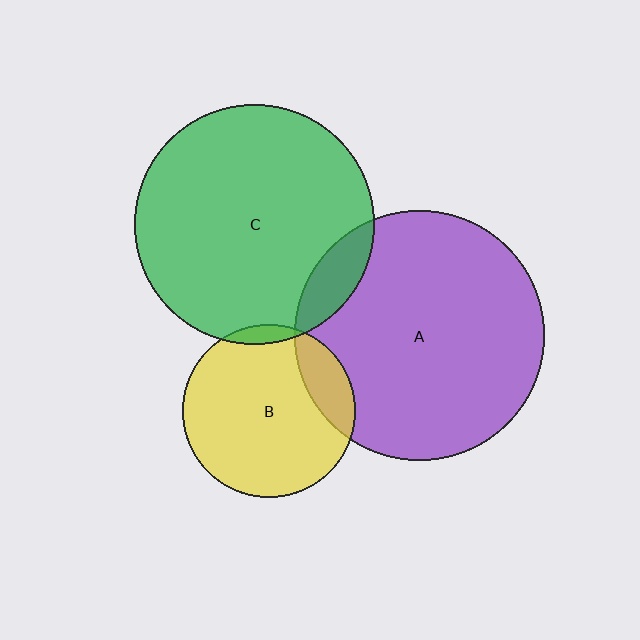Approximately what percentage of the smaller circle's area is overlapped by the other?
Approximately 10%.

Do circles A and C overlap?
Yes.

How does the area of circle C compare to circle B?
Approximately 1.9 times.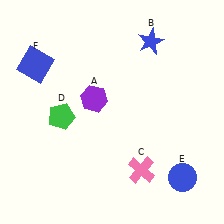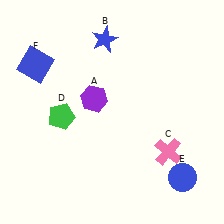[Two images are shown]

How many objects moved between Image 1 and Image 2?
2 objects moved between the two images.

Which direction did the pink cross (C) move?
The pink cross (C) moved right.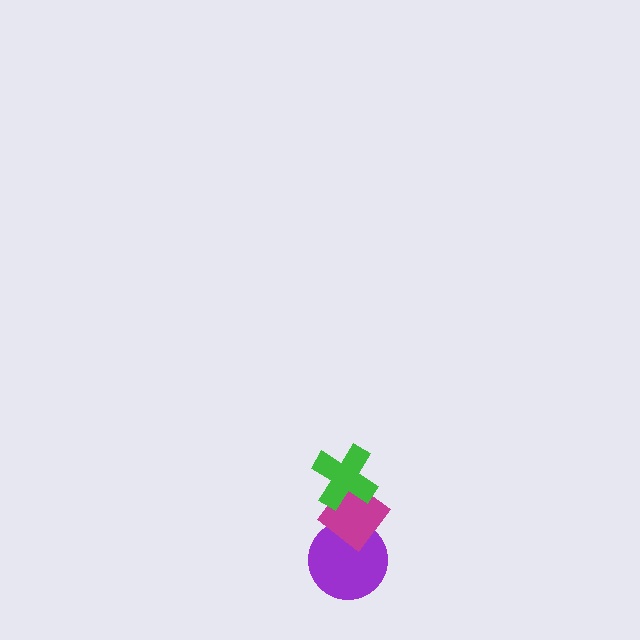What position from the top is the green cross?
The green cross is 1st from the top.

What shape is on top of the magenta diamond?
The green cross is on top of the magenta diamond.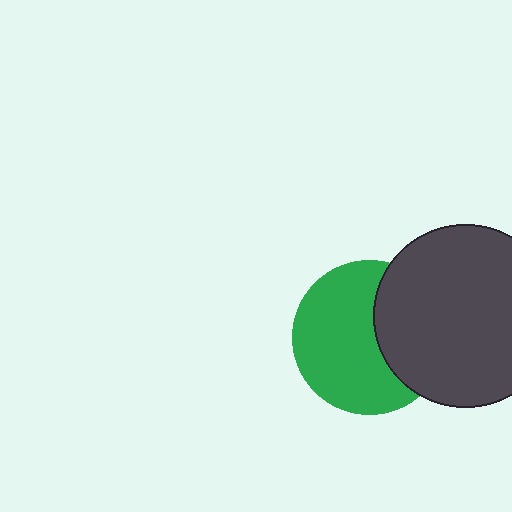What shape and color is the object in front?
The object in front is a dark gray circle.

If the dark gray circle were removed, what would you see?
You would see the complete green circle.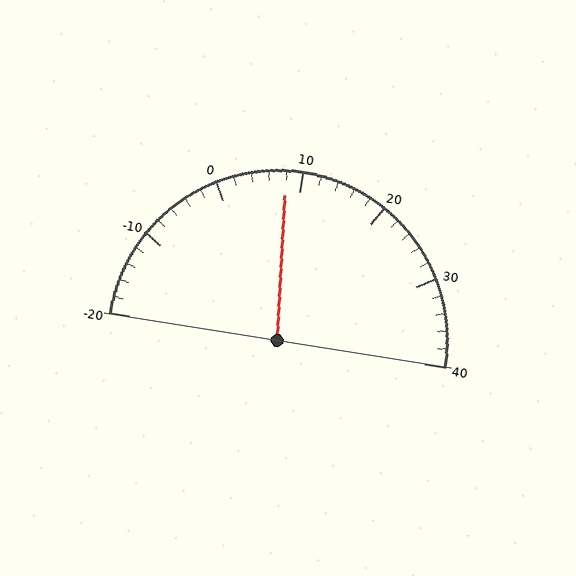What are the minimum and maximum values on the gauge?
The gauge ranges from -20 to 40.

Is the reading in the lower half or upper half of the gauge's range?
The reading is in the lower half of the range (-20 to 40).